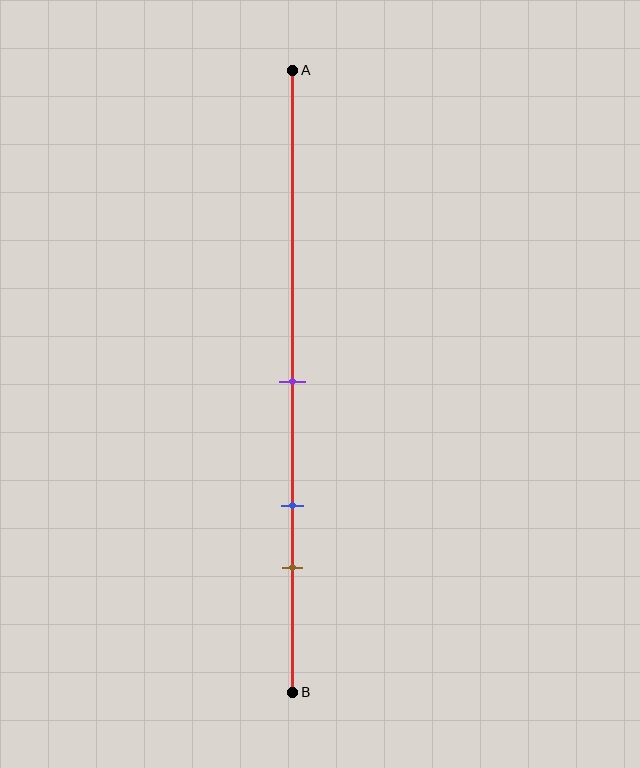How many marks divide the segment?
There are 3 marks dividing the segment.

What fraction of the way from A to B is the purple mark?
The purple mark is approximately 50% (0.5) of the way from A to B.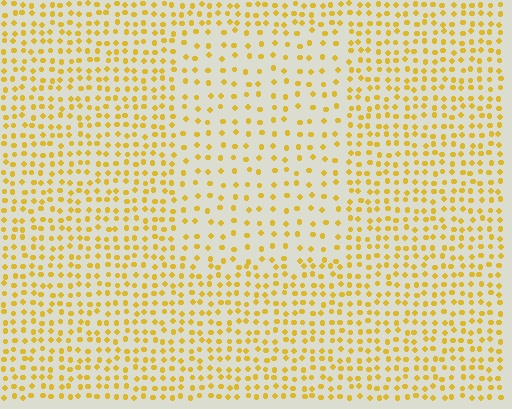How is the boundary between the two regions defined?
The boundary is defined by a change in element density (approximately 1.9x ratio). All elements are the same color, size, and shape.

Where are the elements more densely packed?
The elements are more densely packed outside the rectangle boundary.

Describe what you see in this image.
The image contains small yellow elements arranged at two different densities. A rectangle-shaped region is visible where the elements are less densely packed than the surrounding area.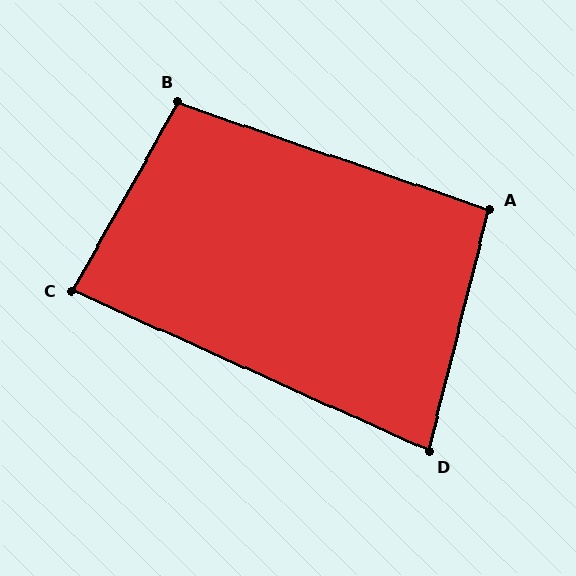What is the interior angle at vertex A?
Approximately 95 degrees (approximately right).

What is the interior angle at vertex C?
Approximately 85 degrees (approximately right).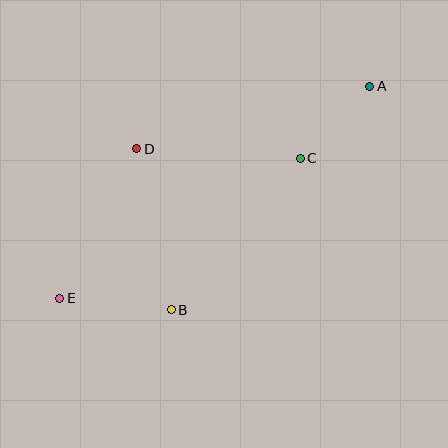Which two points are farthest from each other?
Points A and E are farthest from each other.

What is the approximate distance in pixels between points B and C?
The distance between B and C is approximately 199 pixels.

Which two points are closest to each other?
Points A and C are closest to each other.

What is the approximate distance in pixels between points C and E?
The distance between C and E is approximately 278 pixels.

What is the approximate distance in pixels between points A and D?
The distance between A and D is approximately 241 pixels.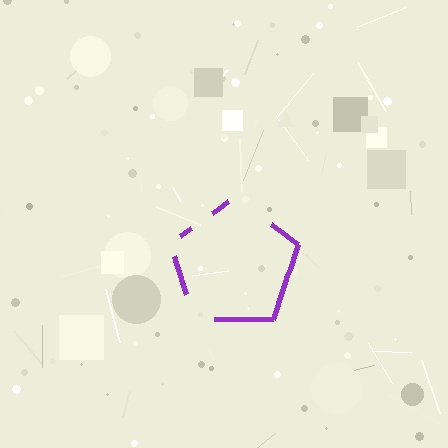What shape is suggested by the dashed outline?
The dashed outline suggests a pentagon.